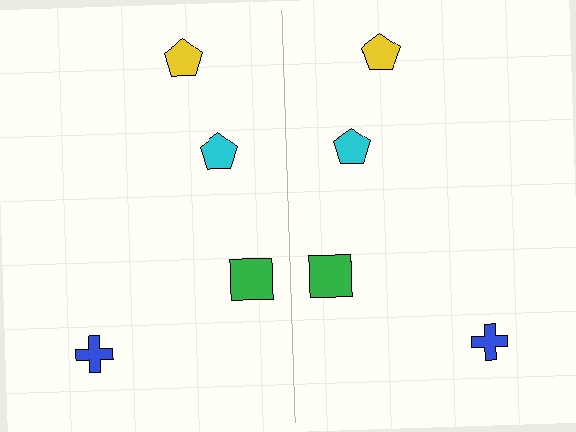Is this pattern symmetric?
Yes, this pattern has bilateral (reflection) symmetry.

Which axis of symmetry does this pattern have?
The pattern has a vertical axis of symmetry running through the center of the image.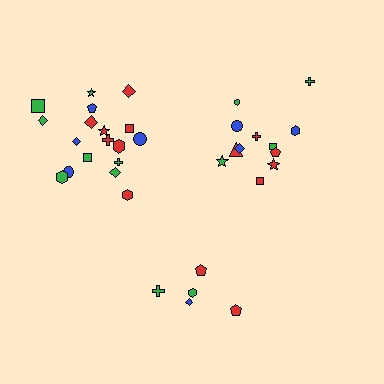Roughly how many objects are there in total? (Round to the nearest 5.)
Roughly 35 objects in total.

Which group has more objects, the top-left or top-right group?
The top-left group.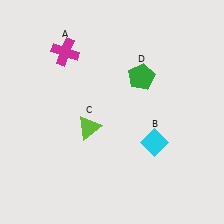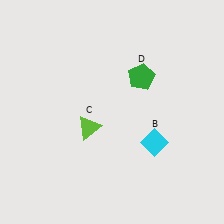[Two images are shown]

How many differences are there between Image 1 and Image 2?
There is 1 difference between the two images.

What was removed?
The magenta cross (A) was removed in Image 2.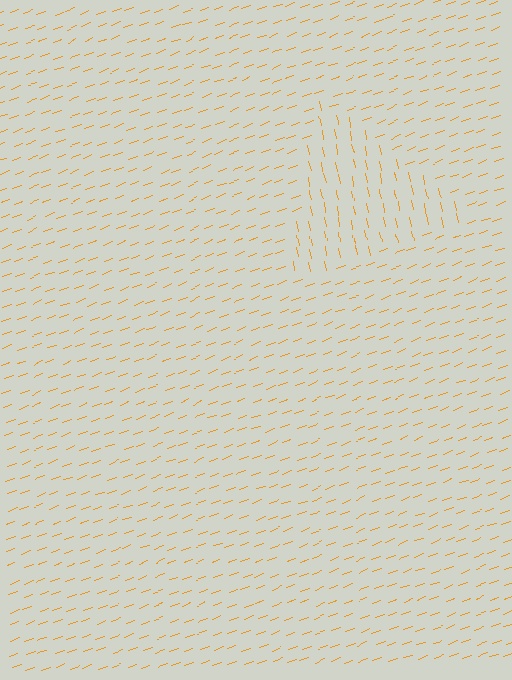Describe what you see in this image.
The image is filled with small orange line segments. A triangle region in the image has lines oriented differently from the surrounding lines, creating a visible texture boundary.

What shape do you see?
I see a triangle.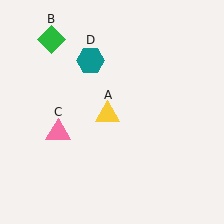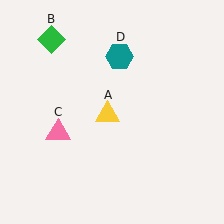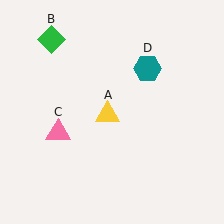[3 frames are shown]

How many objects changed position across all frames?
1 object changed position: teal hexagon (object D).